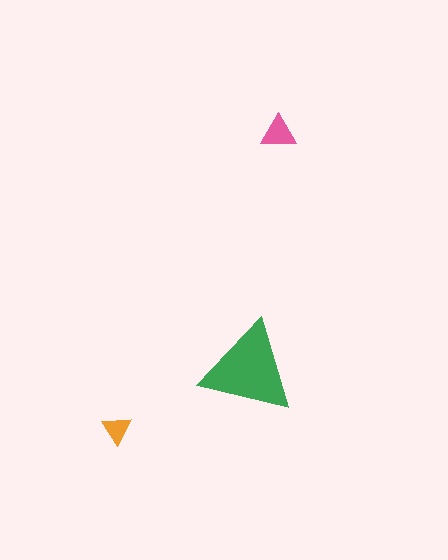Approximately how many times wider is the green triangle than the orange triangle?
About 3 times wider.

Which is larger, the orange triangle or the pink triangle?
The pink one.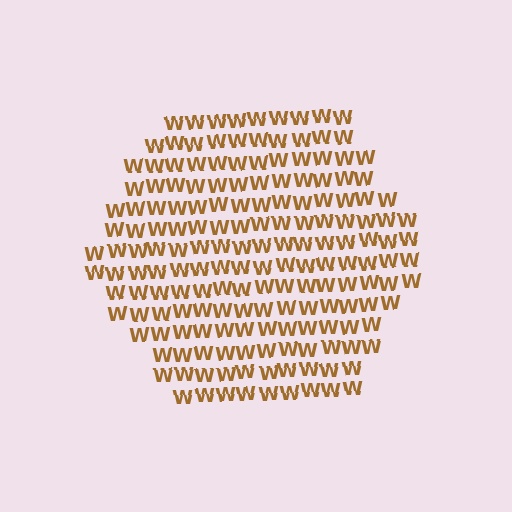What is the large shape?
The large shape is a hexagon.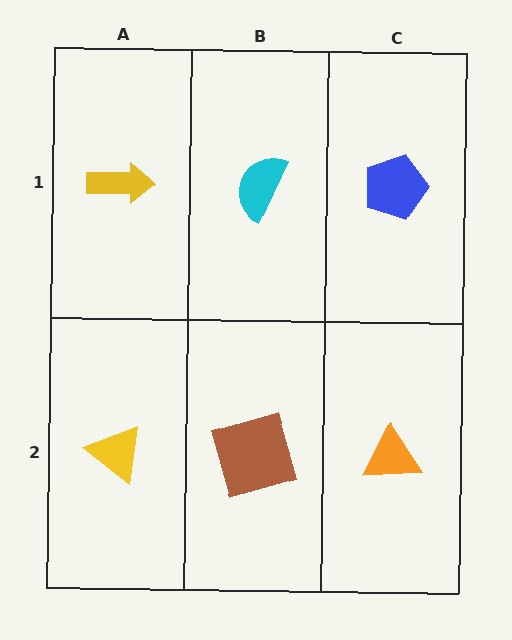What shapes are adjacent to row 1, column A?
A yellow triangle (row 2, column A), a cyan semicircle (row 1, column B).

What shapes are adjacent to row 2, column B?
A cyan semicircle (row 1, column B), a yellow triangle (row 2, column A), an orange triangle (row 2, column C).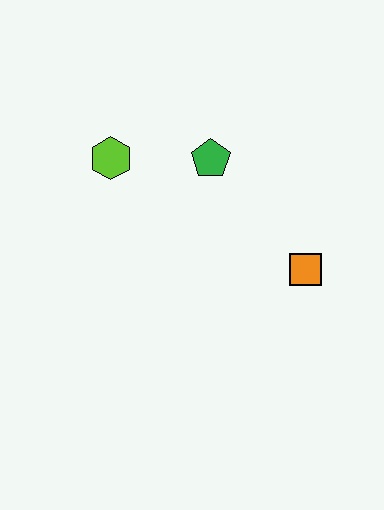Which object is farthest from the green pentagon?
The orange square is farthest from the green pentagon.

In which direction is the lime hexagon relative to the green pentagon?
The lime hexagon is to the left of the green pentagon.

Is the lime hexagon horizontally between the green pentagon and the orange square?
No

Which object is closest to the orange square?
The green pentagon is closest to the orange square.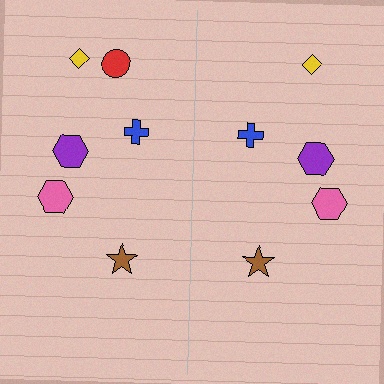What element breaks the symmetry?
A red circle is missing from the right side.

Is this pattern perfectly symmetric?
No, the pattern is not perfectly symmetric. A red circle is missing from the right side.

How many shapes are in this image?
There are 11 shapes in this image.